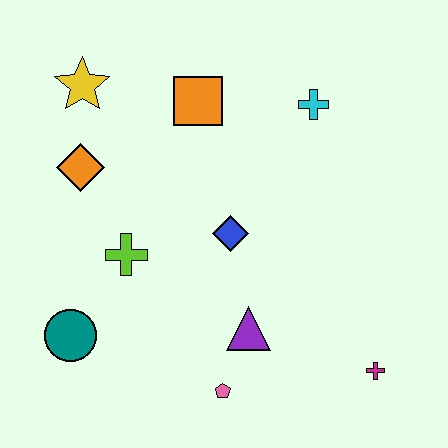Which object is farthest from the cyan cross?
The teal circle is farthest from the cyan cross.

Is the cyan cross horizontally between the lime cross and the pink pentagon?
No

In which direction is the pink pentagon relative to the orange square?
The pink pentagon is below the orange square.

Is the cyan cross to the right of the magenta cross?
No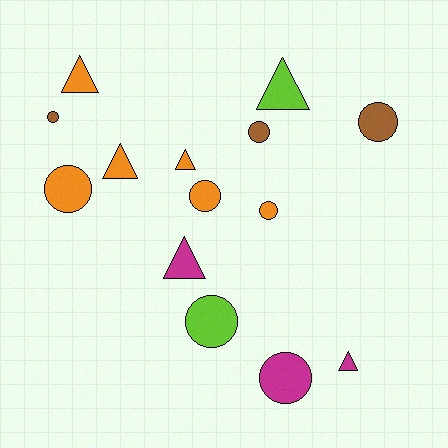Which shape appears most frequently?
Circle, with 8 objects.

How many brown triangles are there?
There are no brown triangles.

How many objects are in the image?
There are 14 objects.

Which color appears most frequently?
Orange, with 6 objects.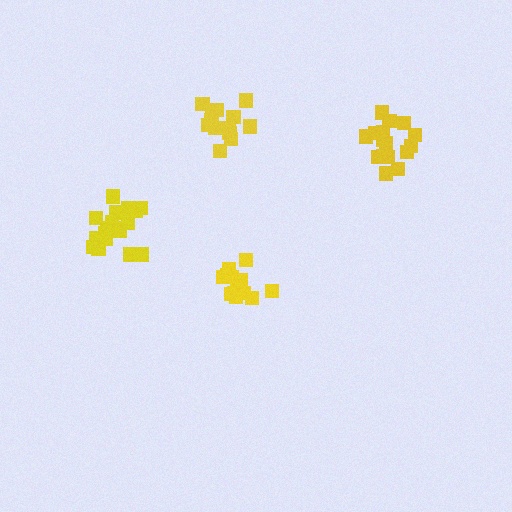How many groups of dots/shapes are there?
There are 4 groups.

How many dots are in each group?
Group 1: 13 dots, Group 2: 19 dots, Group 3: 14 dots, Group 4: 16 dots (62 total).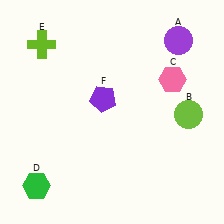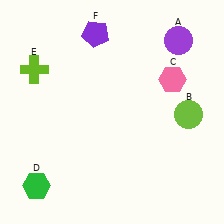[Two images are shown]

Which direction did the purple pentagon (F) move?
The purple pentagon (F) moved up.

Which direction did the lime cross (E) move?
The lime cross (E) moved down.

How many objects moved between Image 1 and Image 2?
2 objects moved between the two images.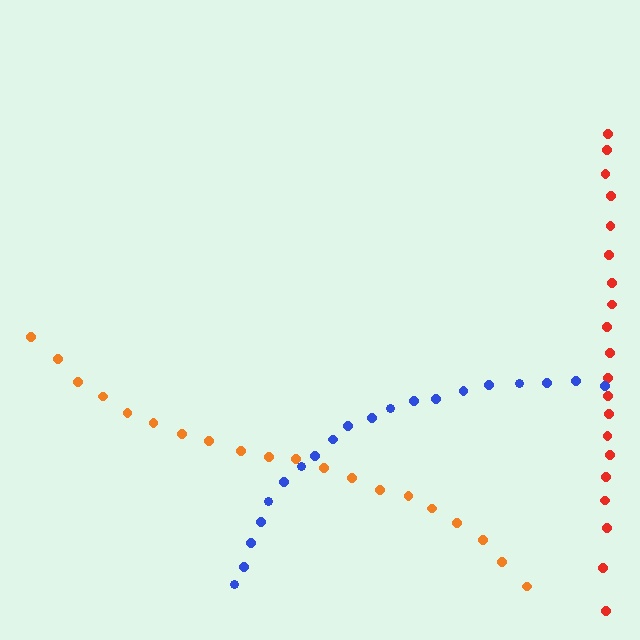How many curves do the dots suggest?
There are 3 distinct paths.